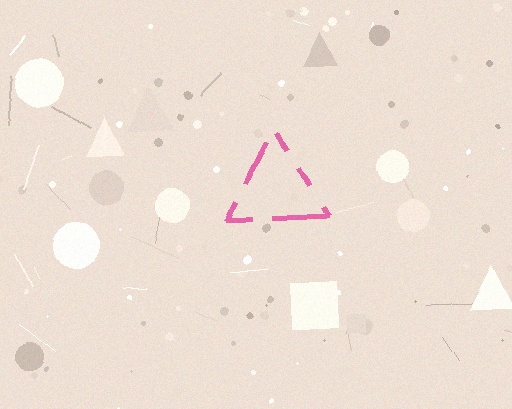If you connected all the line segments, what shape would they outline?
They would outline a triangle.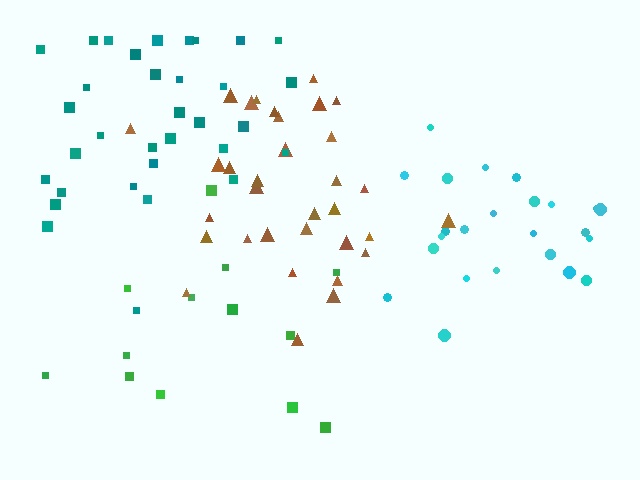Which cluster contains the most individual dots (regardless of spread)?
Brown (33).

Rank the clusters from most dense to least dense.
brown, cyan, teal, green.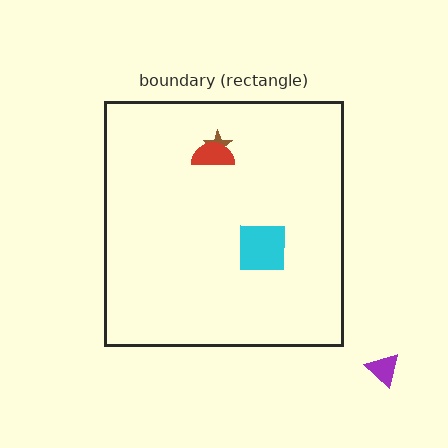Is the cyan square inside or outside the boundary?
Inside.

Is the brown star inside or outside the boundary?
Inside.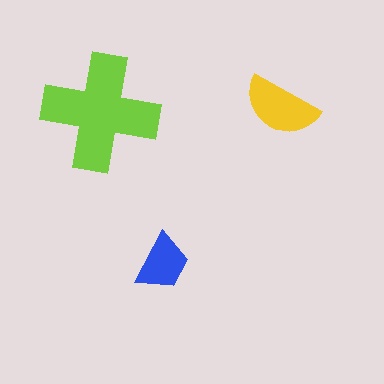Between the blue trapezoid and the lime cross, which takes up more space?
The lime cross.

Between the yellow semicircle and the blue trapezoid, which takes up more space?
The yellow semicircle.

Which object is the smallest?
The blue trapezoid.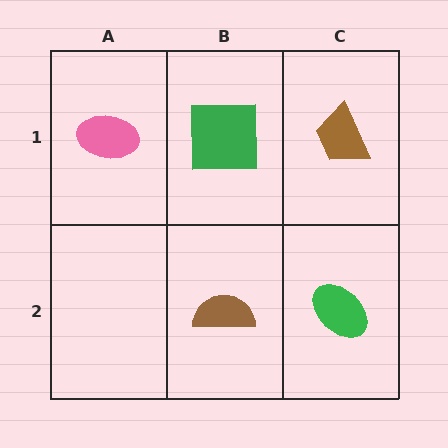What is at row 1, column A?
A pink ellipse.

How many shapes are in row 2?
2 shapes.